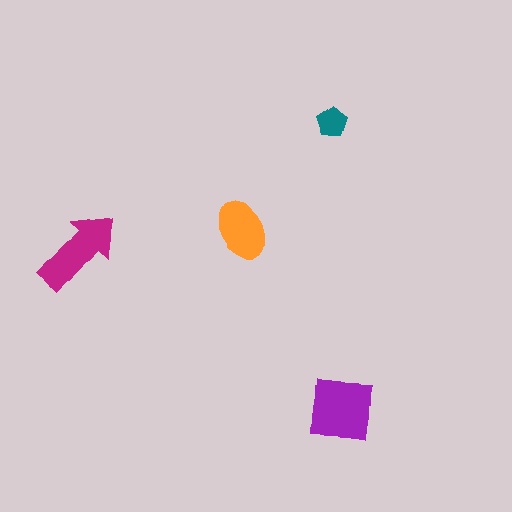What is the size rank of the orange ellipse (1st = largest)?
3rd.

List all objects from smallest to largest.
The teal pentagon, the orange ellipse, the magenta arrow, the purple square.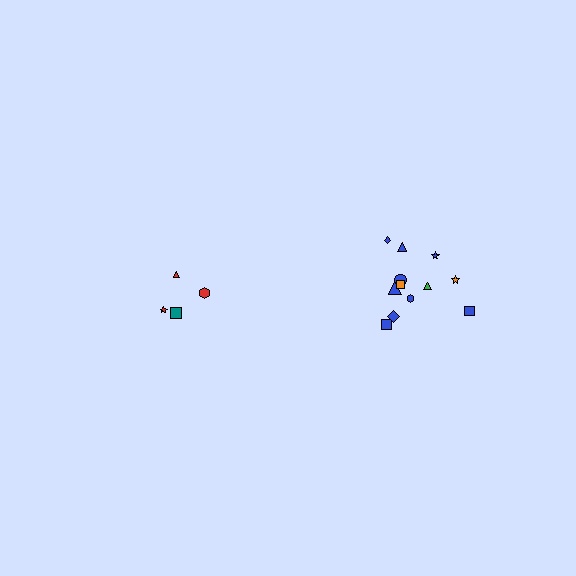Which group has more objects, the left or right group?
The right group.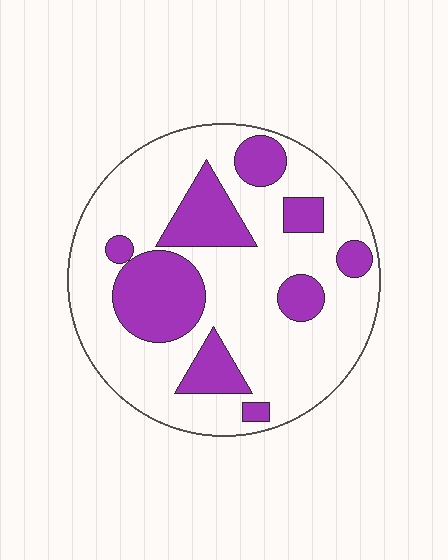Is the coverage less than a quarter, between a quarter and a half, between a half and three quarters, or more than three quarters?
Between a quarter and a half.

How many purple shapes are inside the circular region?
9.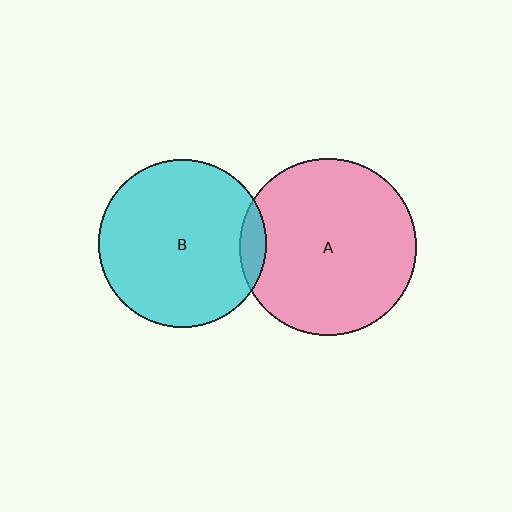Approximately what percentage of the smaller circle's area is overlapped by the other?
Approximately 10%.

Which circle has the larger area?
Circle A (pink).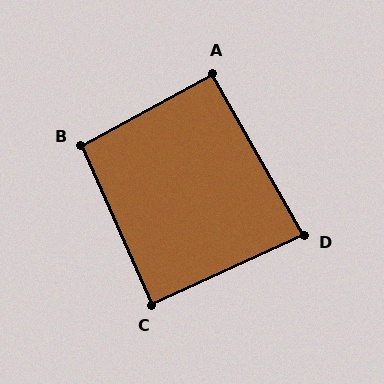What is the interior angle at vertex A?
Approximately 91 degrees (approximately right).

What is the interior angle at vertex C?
Approximately 89 degrees (approximately right).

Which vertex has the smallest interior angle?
D, at approximately 85 degrees.